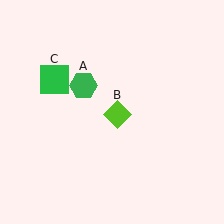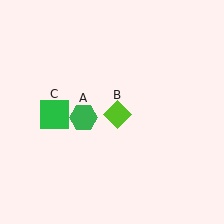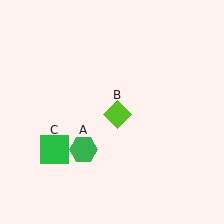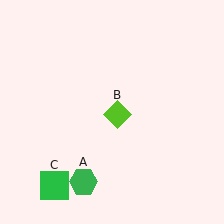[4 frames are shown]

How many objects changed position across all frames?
2 objects changed position: green hexagon (object A), green square (object C).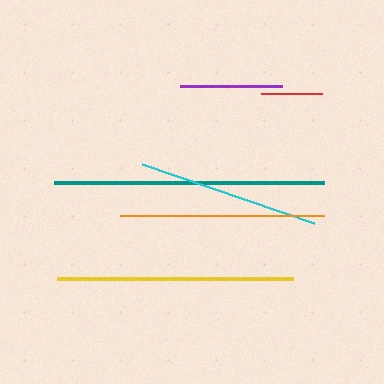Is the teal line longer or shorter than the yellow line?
The teal line is longer than the yellow line.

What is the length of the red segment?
The red segment is approximately 61 pixels long.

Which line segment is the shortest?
The red line is the shortest at approximately 61 pixels.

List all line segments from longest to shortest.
From longest to shortest: teal, yellow, orange, cyan, purple, red.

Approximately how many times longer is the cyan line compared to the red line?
The cyan line is approximately 3.0 times the length of the red line.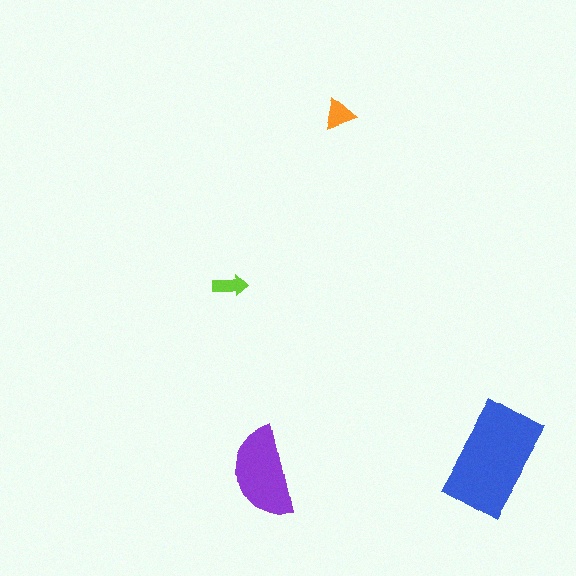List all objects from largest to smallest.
The blue rectangle, the purple semicircle, the orange triangle, the lime arrow.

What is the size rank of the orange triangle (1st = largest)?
3rd.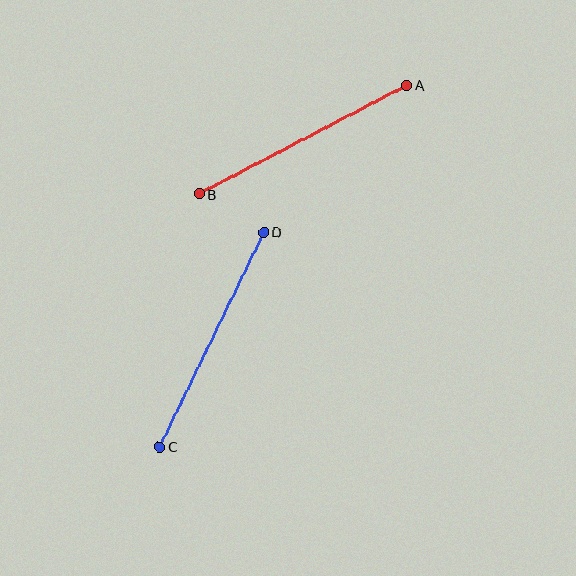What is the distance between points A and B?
The distance is approximately 234 pixels.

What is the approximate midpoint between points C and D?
The midpoint is at approximately (212, 340) pixels.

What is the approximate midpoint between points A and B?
The midpoint is at approximately (303, 139) pixels.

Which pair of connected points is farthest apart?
Points C and D are farthest apart.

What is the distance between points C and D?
The distance is approximately 238 pixels.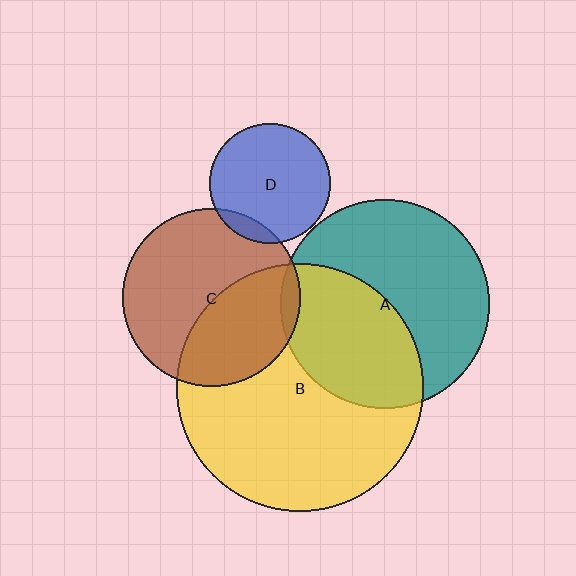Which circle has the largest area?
Circle B (yellow).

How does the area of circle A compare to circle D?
Approximately 3.0 times.